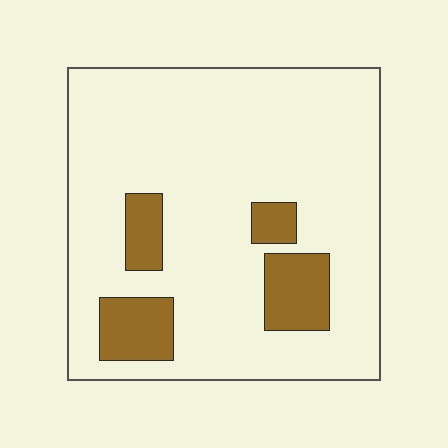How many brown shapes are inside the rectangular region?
4.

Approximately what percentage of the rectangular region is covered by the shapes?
Approximately 15%.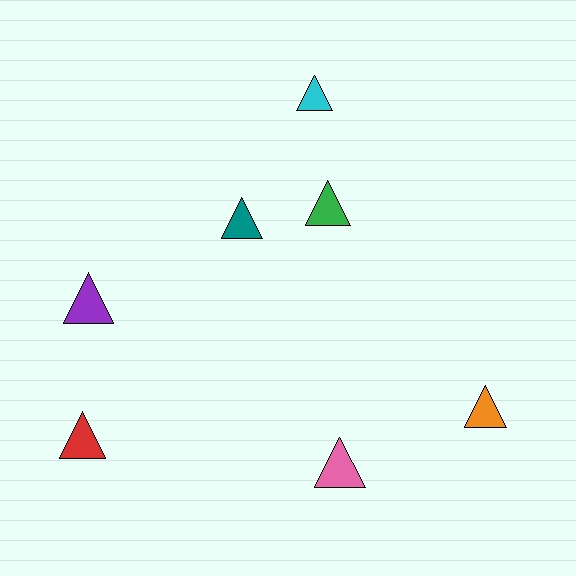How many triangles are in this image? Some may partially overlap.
There are 7 triangles.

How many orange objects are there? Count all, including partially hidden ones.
There is 1 orange object.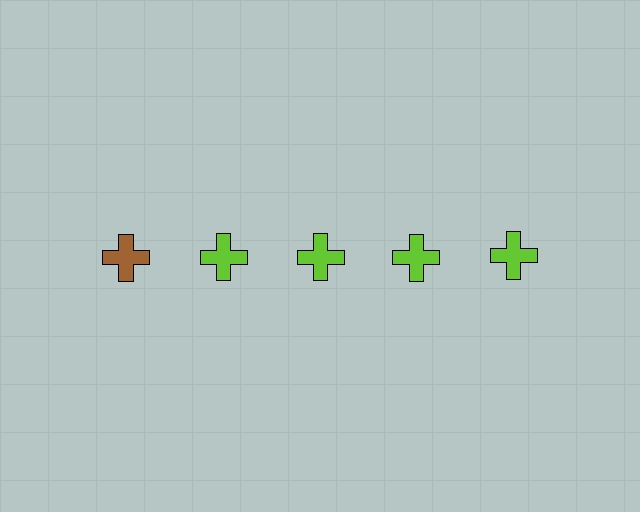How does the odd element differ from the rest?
It has a different color: brown instead of lime.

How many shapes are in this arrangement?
There are 5 shapes arranged in a grid pattern.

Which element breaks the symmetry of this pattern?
The brown cross in the top row, leftmost column breaks the symmetry. All other shapes are lime crosses.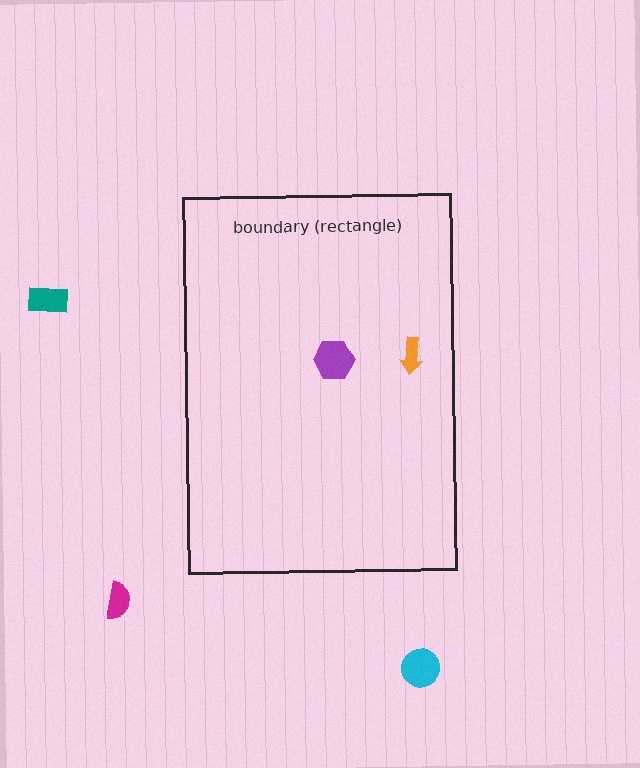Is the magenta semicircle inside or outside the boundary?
Outside.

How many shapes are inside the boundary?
2 inside, 3 outside.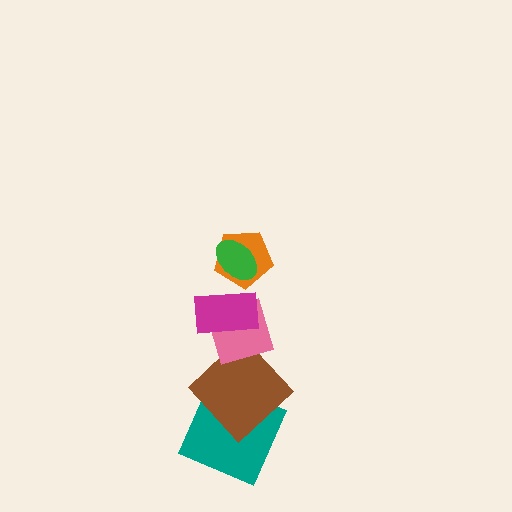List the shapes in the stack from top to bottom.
From top to bottom: the green ellipse, the orange pentagon, the magenta rectangle, the pink diamond, the brown diamond, the teal square.